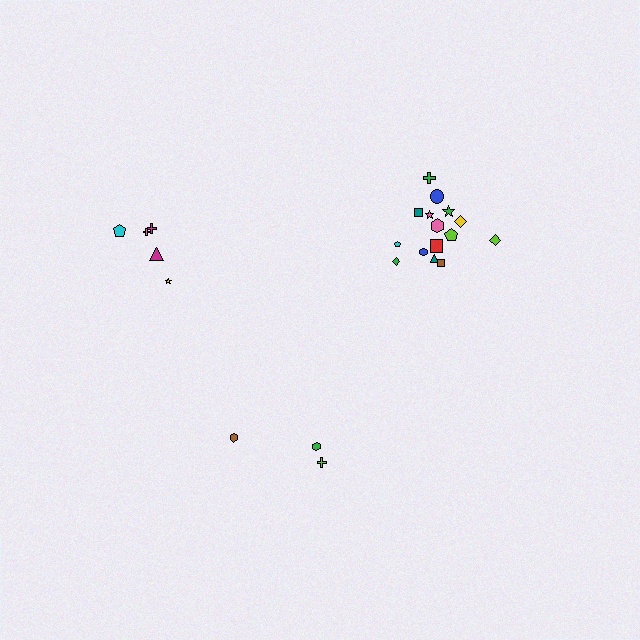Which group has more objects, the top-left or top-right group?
The top-right group.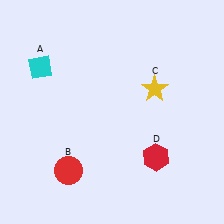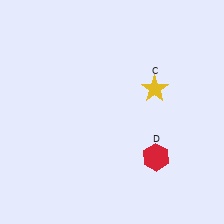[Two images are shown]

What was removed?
The red circle (B), the cyan diamond (A) were removed in Image 2.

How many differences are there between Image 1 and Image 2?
There are 2 differences between the two images.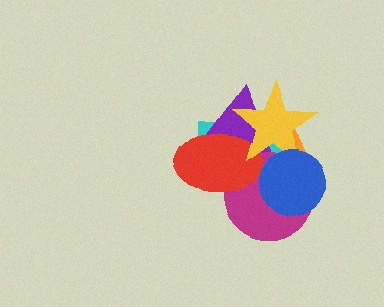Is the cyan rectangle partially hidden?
Yes, it is partially covered by another shape.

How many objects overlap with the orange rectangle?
5 objects overlap with the orange rectangle.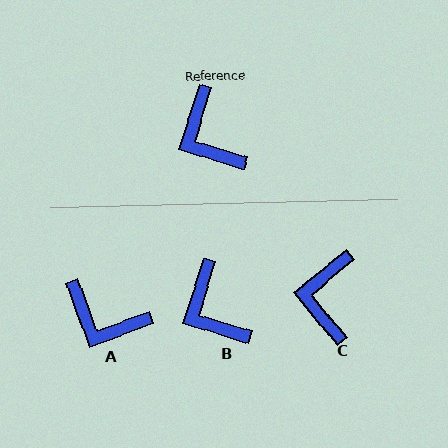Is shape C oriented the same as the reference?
No, it is off by about 33 degrees.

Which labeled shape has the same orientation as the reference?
B.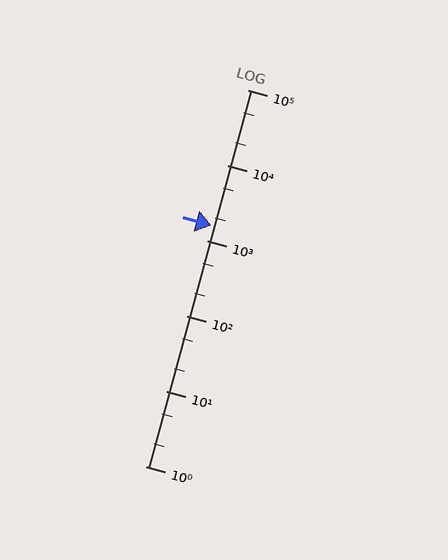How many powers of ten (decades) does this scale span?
The scale spans 5 decades, from 1 to 100000.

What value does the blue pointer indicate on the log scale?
The pointer indicates approximately 1600.